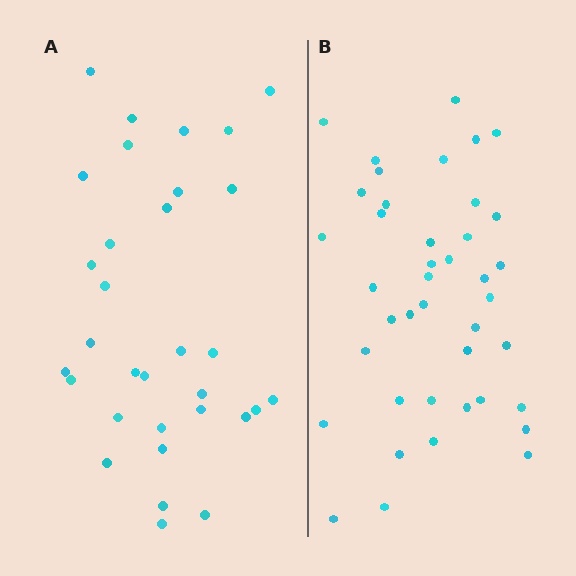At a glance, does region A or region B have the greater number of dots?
Region B (the right region) has more dots.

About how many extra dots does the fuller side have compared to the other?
Region B has roughly 8 or so more dots than region A.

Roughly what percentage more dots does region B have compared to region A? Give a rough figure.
About 30% more.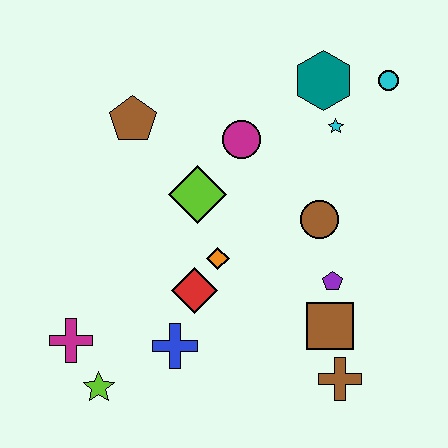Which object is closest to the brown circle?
The purple pentagon is closest to the brown circle.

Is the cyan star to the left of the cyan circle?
Yes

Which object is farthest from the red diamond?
The cyan circle is farthest from the red diamond.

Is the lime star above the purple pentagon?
No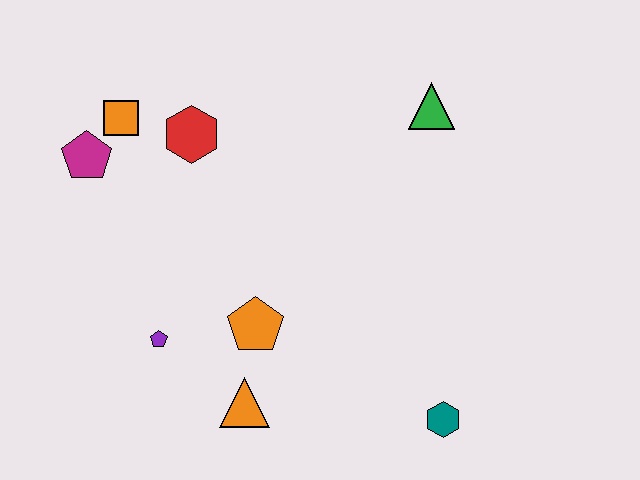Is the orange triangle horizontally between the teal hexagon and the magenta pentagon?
Yes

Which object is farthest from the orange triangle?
The green triangle is farthest from the orange triangle.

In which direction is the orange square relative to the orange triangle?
The orange square is above the orange triangle.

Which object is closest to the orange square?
The magenta pentagon is closest to the orange square.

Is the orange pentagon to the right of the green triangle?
No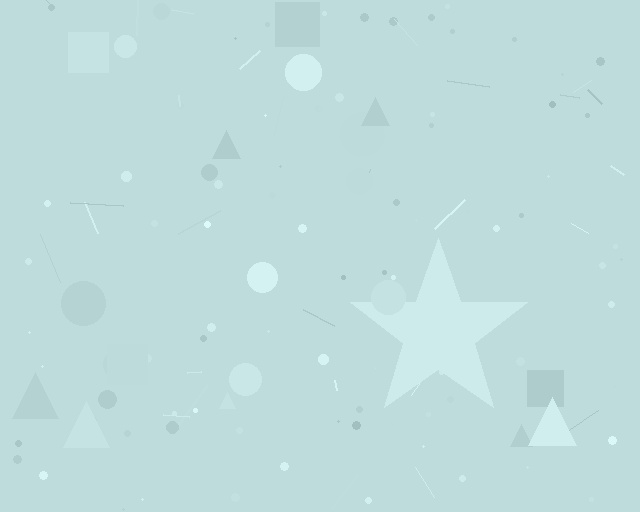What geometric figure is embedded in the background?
A star is embedded in the background.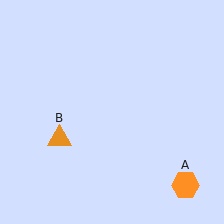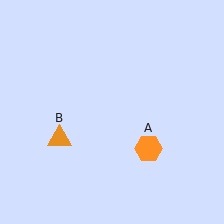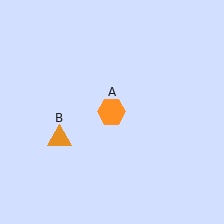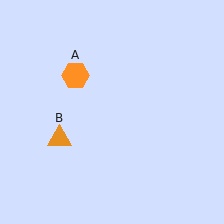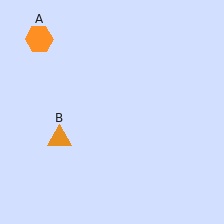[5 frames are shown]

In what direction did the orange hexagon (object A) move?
The orange hexagon (object A) moved up and to the left.